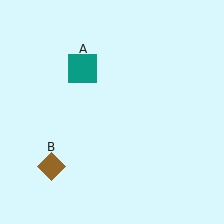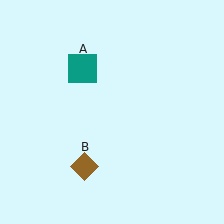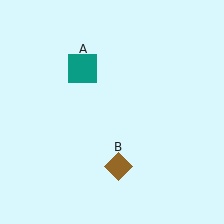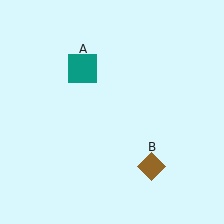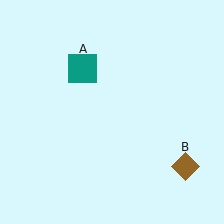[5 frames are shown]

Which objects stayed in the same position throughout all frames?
Teal square (object A) remained stationary.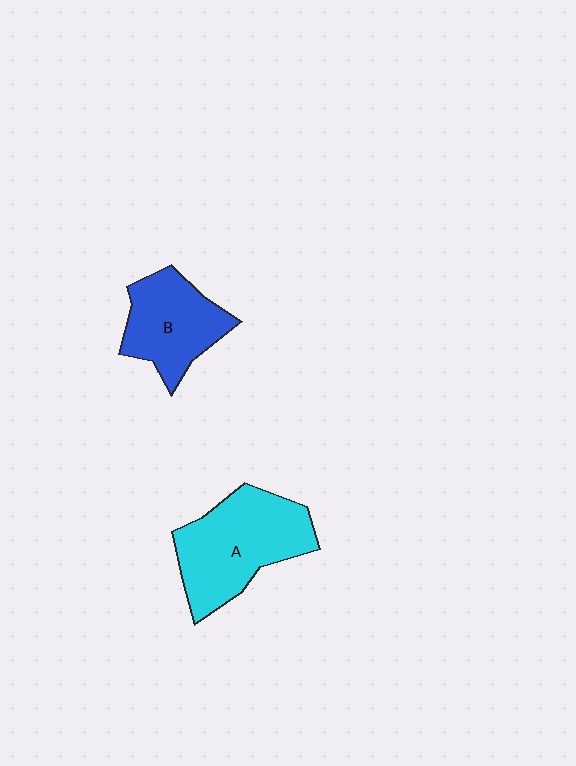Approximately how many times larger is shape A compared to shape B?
Approximately 1.4 times.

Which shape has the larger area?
Shape A (cyan).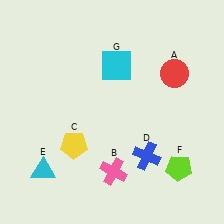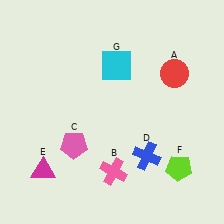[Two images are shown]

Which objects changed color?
C changed from yellow to pink. E changed from cyan to magenta.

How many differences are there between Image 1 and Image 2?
There are 2 differences between the two images.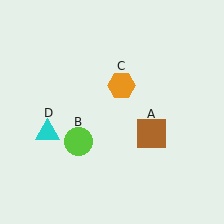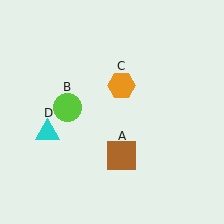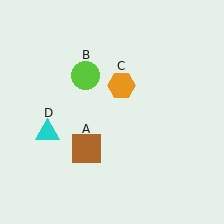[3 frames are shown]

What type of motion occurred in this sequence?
The brown square (object A), lime circle (object B) rotated clockwise around the center of the scene.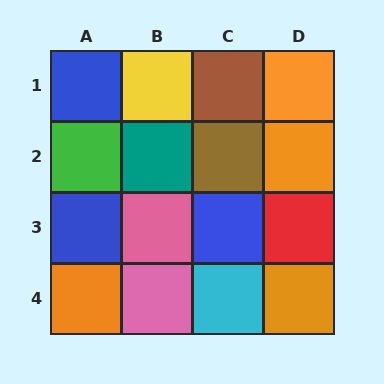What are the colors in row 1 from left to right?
Blue, yellow, brown, orange.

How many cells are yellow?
1 cell is yellow.